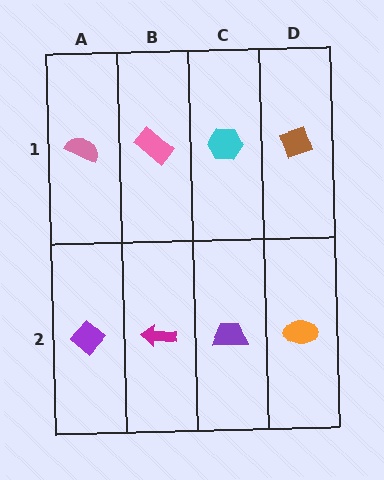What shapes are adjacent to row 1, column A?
A purple diamond (row 2, column A), a pink rectangle (row 1, column B).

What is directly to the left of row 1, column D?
A cyan hexagon.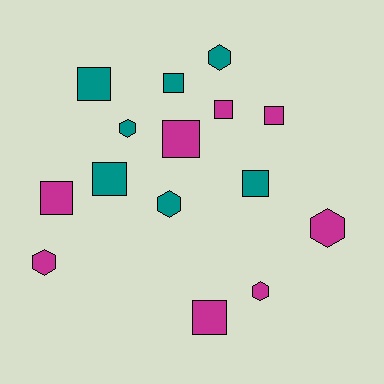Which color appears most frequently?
Magenta, with 8 objects.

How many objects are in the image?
There are 15 objects.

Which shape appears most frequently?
Square, with 9 objects.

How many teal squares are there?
There are 4 teal squares.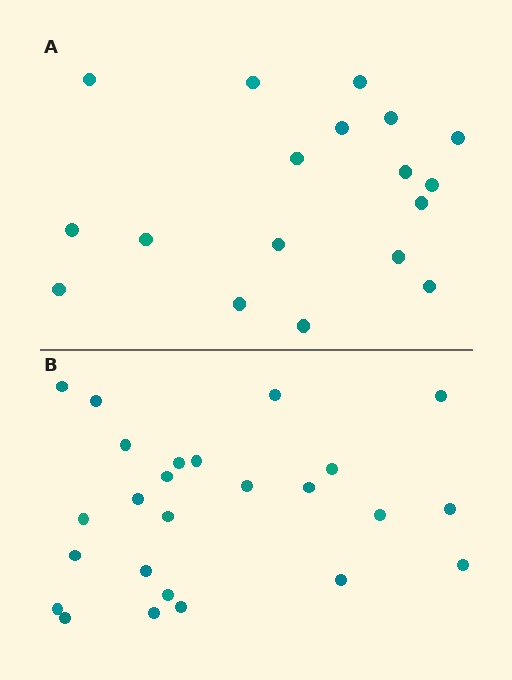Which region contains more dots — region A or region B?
Region B (the bottom region) has more dots.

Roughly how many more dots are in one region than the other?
Region B has roughly 8 or so more dots than region A.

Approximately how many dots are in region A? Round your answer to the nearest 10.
About 20 dots. (The exact count is 18, which rounds to 20.)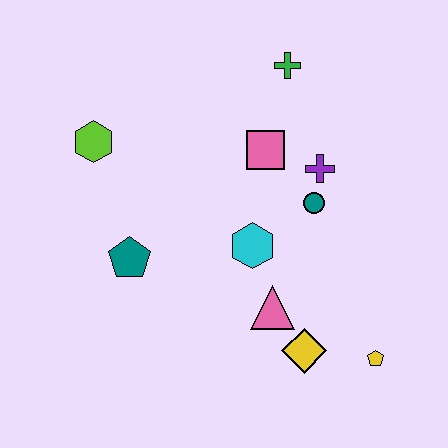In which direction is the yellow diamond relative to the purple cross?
The yellow diamond is below the purple cross.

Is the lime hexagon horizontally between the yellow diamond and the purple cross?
No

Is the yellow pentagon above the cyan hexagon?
No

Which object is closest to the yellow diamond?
The pink triangle is closest to the yellow diamond.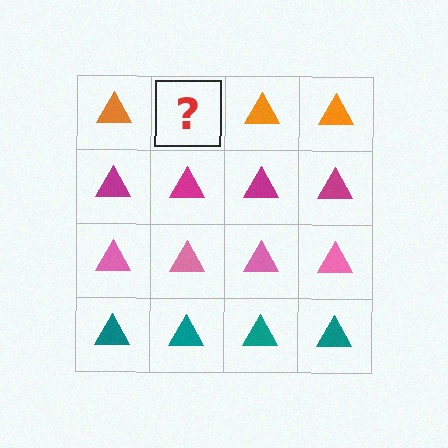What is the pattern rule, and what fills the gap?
The rule is that each row has a consistent color. The gap should be filled with an orange triangle.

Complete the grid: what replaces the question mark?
The question mark should be replaced with an orange triangle.